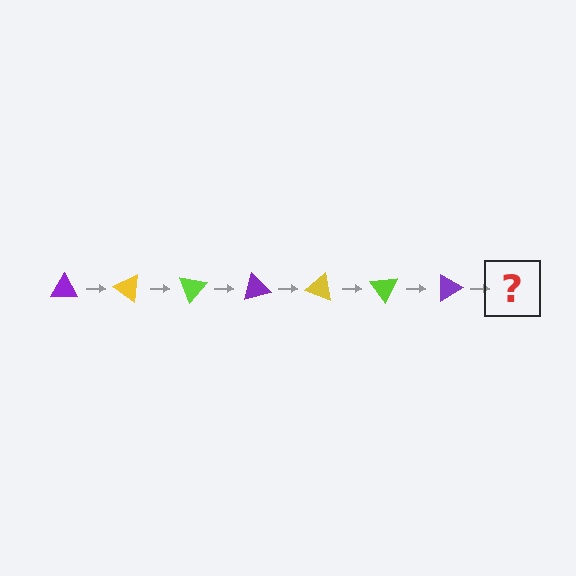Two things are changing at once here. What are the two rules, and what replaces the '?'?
The two rules are that it rotates 35 degrees each step and the color cycles through purple, yellow, and lime. The '?' should be a yellow triangle, rotated 245 degrees from the start.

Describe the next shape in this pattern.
It should be a yellow triangle, rotated 245 degrees from the start.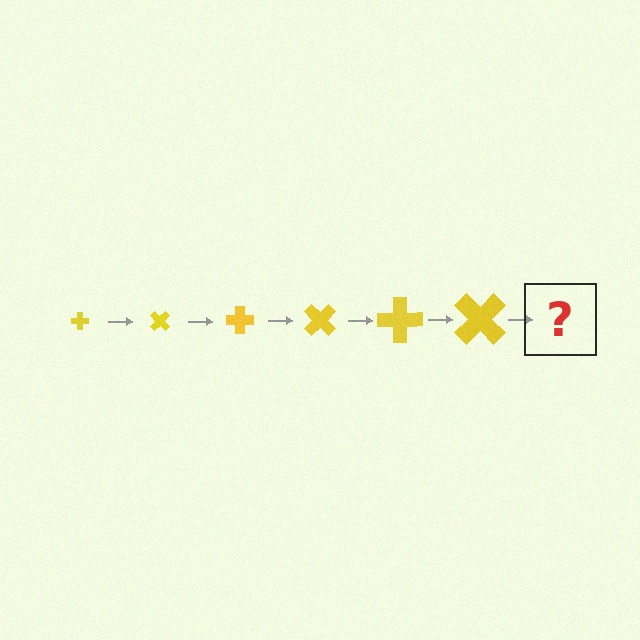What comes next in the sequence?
The next element should be a cross, larger than the previous one and rotated 270 degrees from the start.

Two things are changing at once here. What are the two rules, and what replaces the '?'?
The two rules are that the cross grows larger each step and it rotates 45 degrees each step. The '?' should be a cross, larger than the previous one and rotated 270 degrees from the start.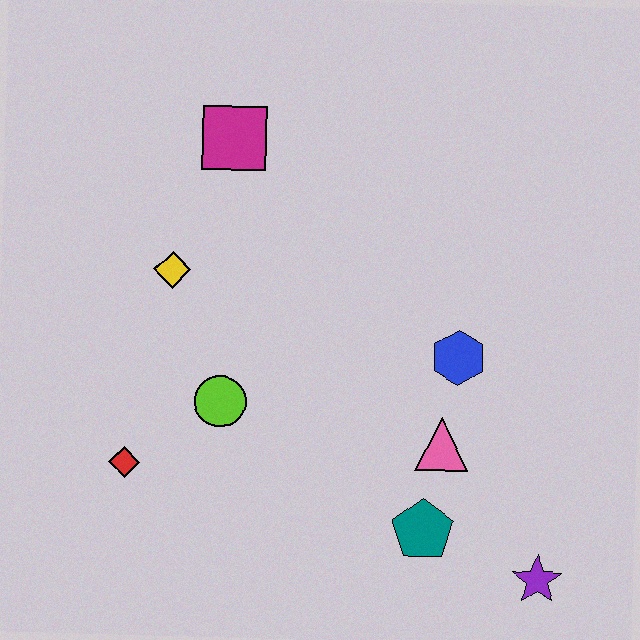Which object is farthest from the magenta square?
The purple star is farthest from the magenta square.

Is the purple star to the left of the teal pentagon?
No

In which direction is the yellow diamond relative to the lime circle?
The yellow diamond is above the lime circle.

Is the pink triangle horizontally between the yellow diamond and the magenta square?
No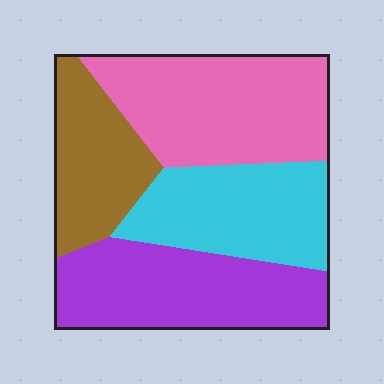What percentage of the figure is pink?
Pink takes up about one third (1/3) of the figure.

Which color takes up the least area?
Brown, at roughly 20%.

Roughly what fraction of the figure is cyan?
Cyan takes up about one quarter (1/4) of the figure.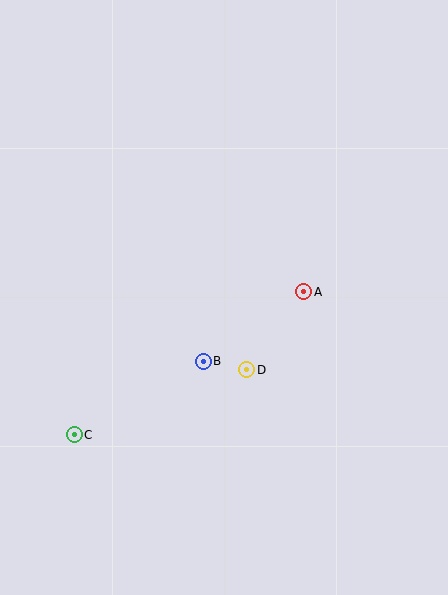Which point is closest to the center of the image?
Point B at (203, 361) is closest to the center.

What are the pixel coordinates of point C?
Point C is at (74, 435).